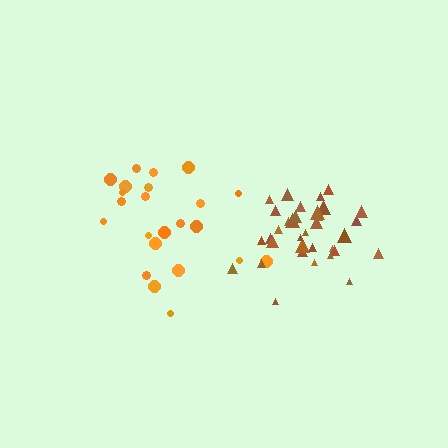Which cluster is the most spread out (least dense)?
Orange.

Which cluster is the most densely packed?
Brown.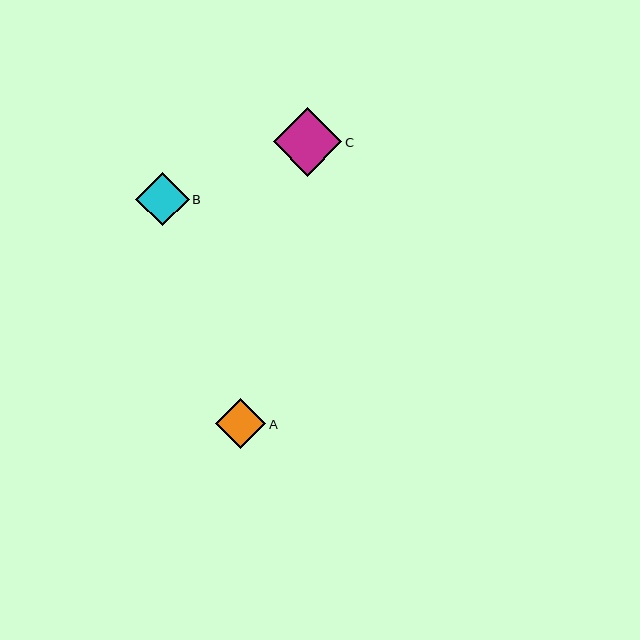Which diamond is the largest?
Diamond C is the largest with a size of approximately 69 pixels.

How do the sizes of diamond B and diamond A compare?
Diamond B and diamond A are approximately the same size.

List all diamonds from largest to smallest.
From largest to smallest: C, B, A.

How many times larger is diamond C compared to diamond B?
Diamond C is approximately 1.3 times the size of diamond B.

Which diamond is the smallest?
Diamond A is the smallest with a size of approximately 50 pixels.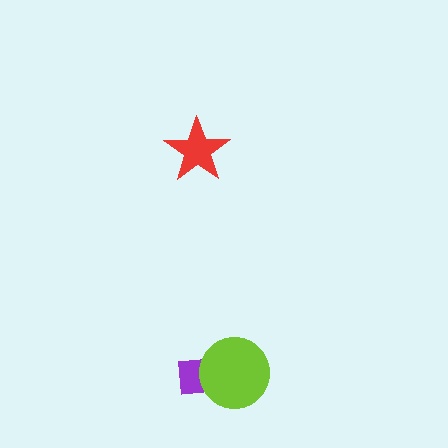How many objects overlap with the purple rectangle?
1 object overlaps with the purple rectangle.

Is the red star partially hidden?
No, no other shape covers it.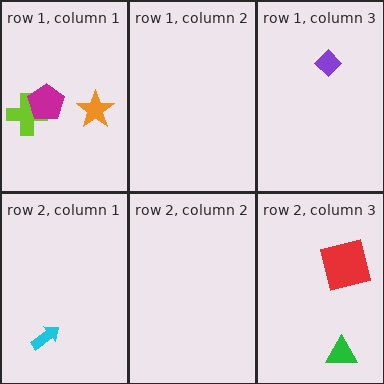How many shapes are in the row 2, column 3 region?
2.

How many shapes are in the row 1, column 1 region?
3.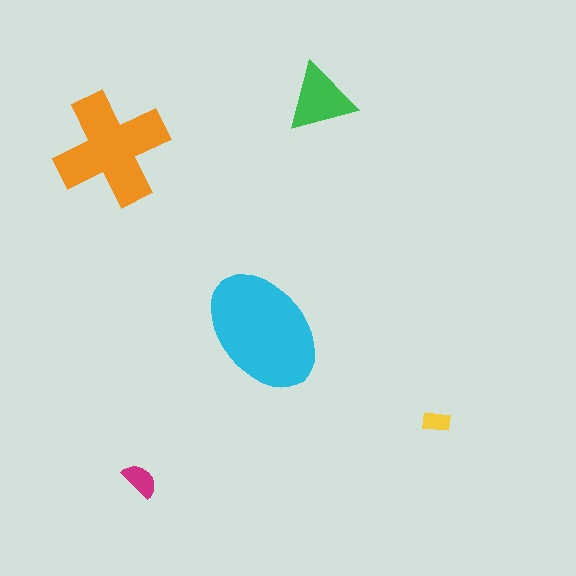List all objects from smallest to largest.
The yellow rectangle, the magenta semicircle, the green triangle, the orange cross, the cyan ellipse.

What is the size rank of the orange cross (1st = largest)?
2nd.